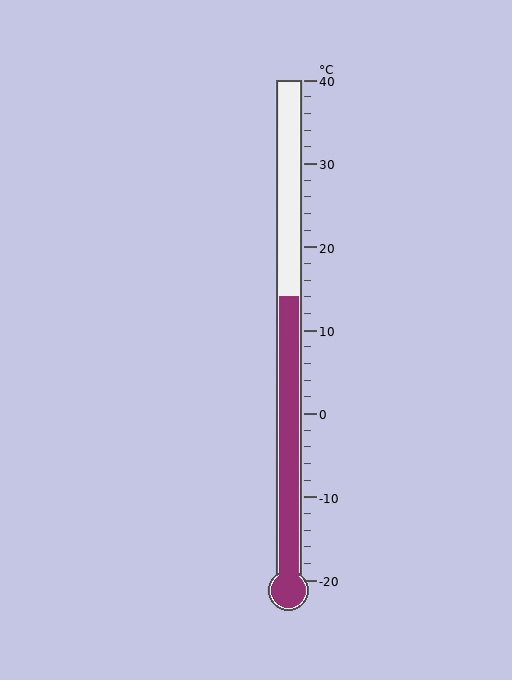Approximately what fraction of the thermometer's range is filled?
The thermometer is filled to approximately 55% of its range.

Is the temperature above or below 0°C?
The temperature is above 0°C.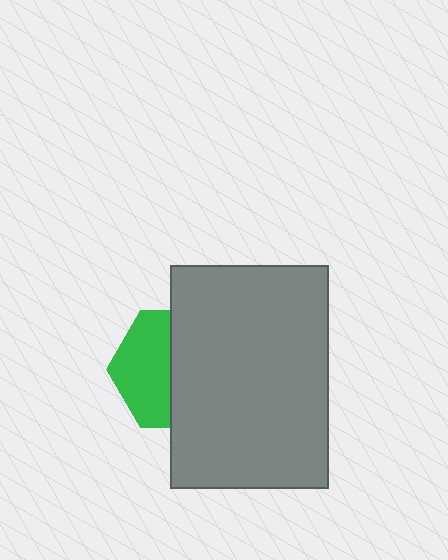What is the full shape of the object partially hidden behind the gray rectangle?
The partially hidden object is a green hexagon.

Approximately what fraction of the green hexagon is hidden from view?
Roughly 55% of the green hexagon is hidden behind the gray rectangle.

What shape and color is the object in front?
The object in front is a gray rectangle.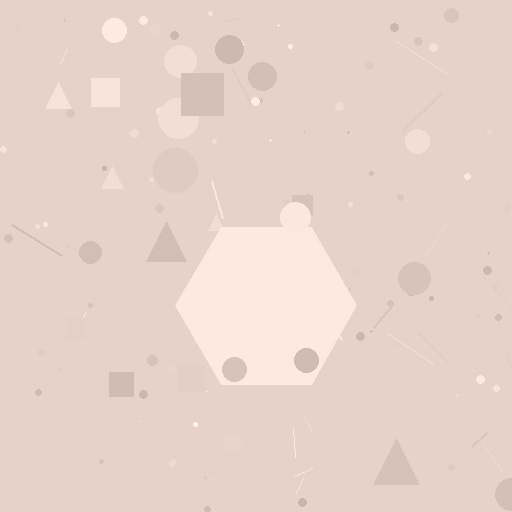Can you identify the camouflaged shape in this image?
The camouflaged shape is a hexagon.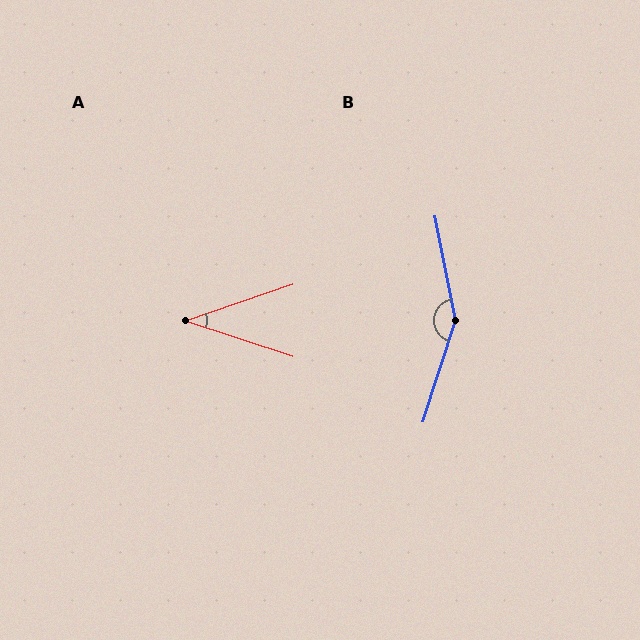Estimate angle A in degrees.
Approximately 37 degrees.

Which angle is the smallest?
A, at approximately 37 degrees.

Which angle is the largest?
B, at approximately 151 degrees.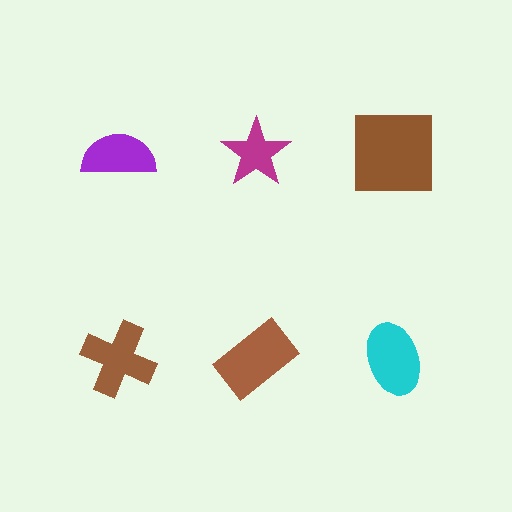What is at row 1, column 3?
A brown square.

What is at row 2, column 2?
A brown rectangle.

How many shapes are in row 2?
3 shapes.